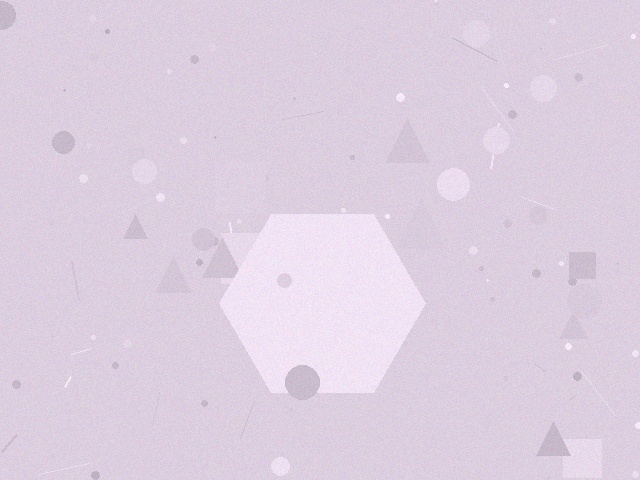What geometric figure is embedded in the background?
A hexagon is embedded in the background.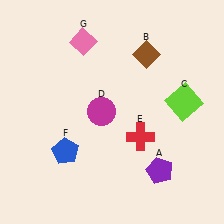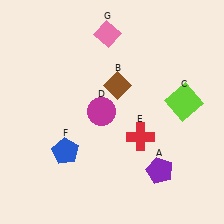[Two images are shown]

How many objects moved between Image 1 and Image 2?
2 objects moved between the two images.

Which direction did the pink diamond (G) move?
The pink diamond (G) moved right.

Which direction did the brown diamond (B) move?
The brown diamond (B) moved down.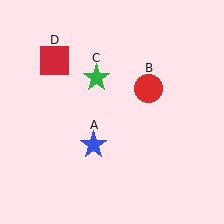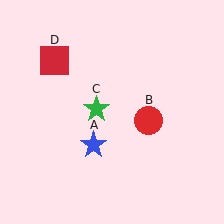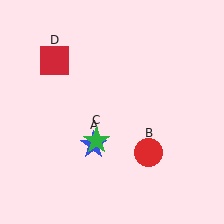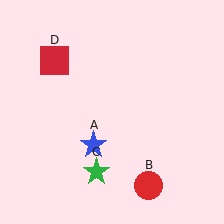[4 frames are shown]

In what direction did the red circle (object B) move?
The red circle (object B) moved down.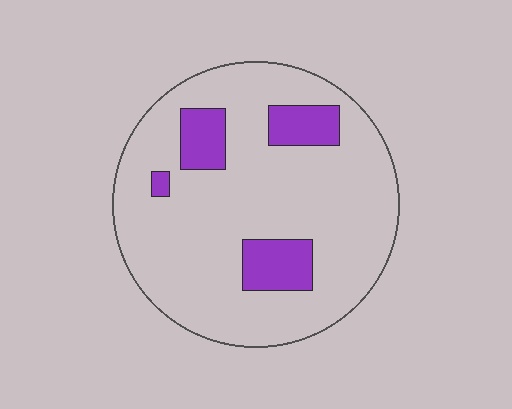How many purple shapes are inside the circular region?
4.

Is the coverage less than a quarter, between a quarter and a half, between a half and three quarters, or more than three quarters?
Less than a quarter.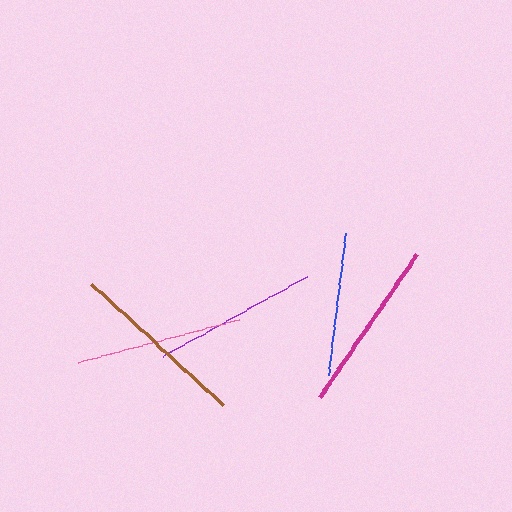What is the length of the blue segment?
The blue segment is approximately 143 pixels long.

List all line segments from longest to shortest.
From longest to shortest: brown, magenta, pink, purple, blue.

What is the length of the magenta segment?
The magenta segment is approximately 172 pixels long.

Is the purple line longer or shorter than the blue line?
The purple line is longer than the blue line.